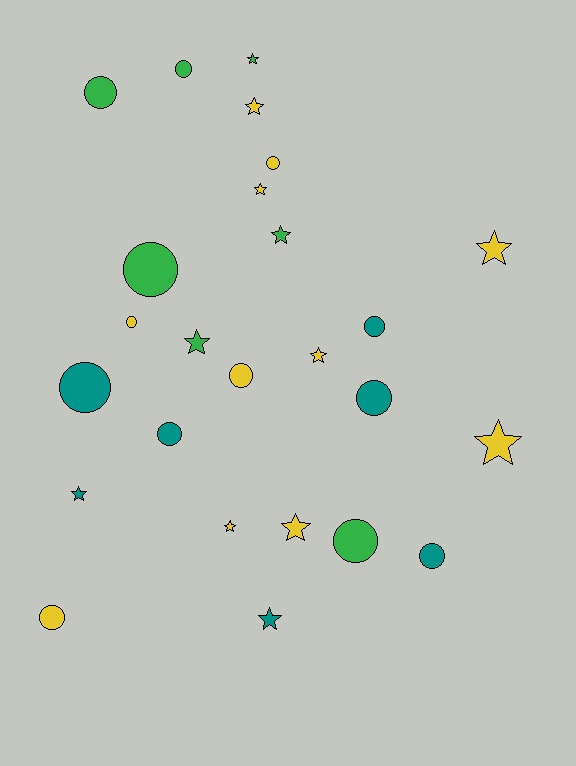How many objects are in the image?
There are 25 objects.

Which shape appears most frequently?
Circle, with 13 objects.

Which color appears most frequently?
Yellow, with 11 objects.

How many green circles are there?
There are 4 green circles.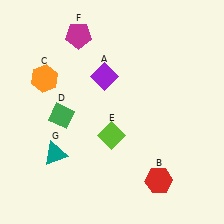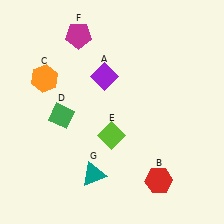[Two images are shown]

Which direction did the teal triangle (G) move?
The teal triangle (G) moved right.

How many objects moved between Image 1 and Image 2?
1 object moved between the two images.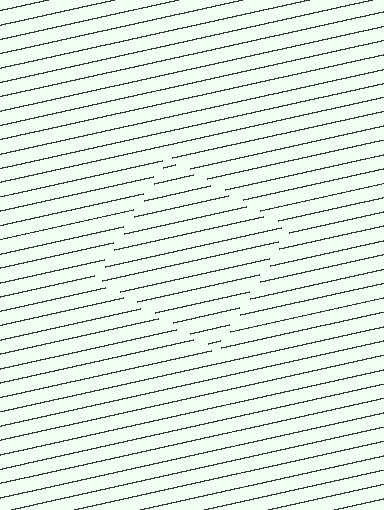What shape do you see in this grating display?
An illusory square. The interior of the shape contains the same grating, shifted by half a period — the contour is defined by the phase discontinuity where line-ends from the inner and outer gratings abut.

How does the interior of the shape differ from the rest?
The interior of the shape contains the same grating, shifted by half a period — the contour is defined by the phase discontinuity where line-ends from the inner and outer gratings abut.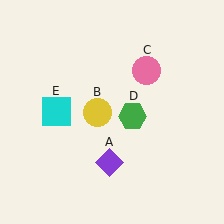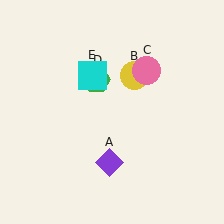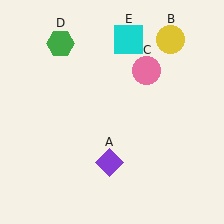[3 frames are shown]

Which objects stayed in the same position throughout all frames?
Purple diamond (object A) and pink circle (object C) remained stationary.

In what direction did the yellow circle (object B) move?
The yellow circle (object B) moved up and to the right.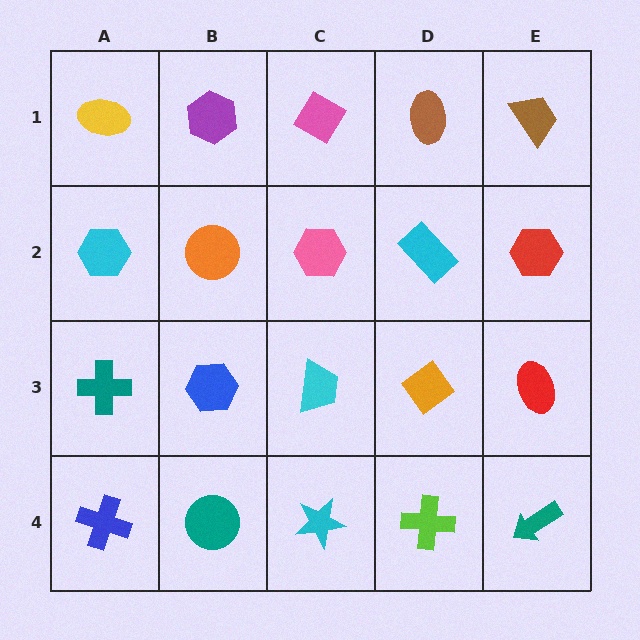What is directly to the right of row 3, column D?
A red ellipse.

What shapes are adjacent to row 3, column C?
A pink hexagon (row 2, column C), a cyan star (row 4, column C), a blue hexagon (row 3, column B), an orange diamond (row 3, column D).